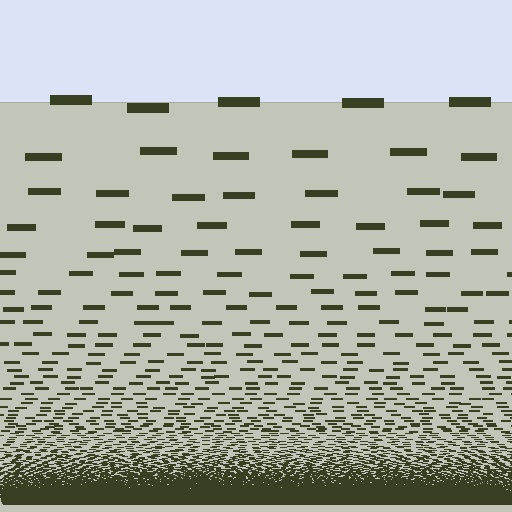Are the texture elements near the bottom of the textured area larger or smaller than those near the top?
Smaller. The gradient is inverted — elements near the bottom are smaller and denser.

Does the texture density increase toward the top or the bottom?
Density increases toward the bottom.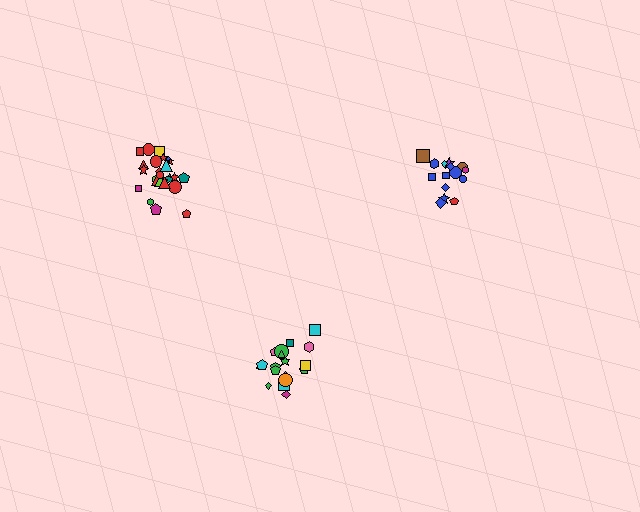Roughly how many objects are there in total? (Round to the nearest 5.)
Roughly 60 objects in total.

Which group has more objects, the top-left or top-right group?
The top-left group.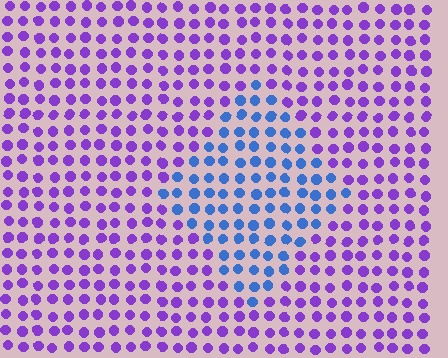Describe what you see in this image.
The image is filled with small purple elements in a uniform arrangement. A diamond-shaped region is visible where the elements are tinted to a slightly different hue, forming a subtle color boundary.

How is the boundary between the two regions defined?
The boundary is defined purely by a slight shift in hue (about 54 degrees). Spacing, size, and orientation are identical on both sides.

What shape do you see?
I see a diamond.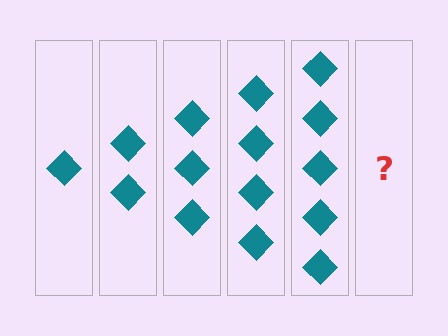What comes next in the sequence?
The next element should be 6 diamonds.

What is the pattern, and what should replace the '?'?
The pattern is that each step adds one more diamond. The '?' should be 6 diamonds.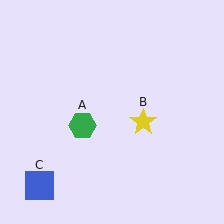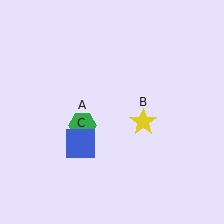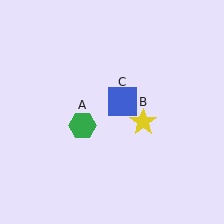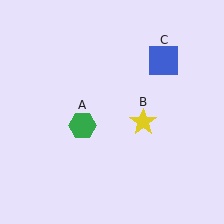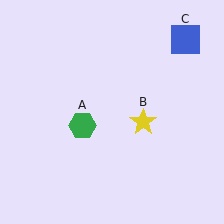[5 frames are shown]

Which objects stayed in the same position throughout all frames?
Green hexagon (object A) and yellow star (object B) remained stationary.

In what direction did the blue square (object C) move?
The blue square (object C) moved up and to the right.